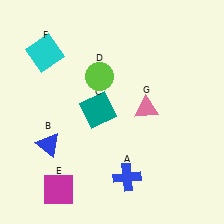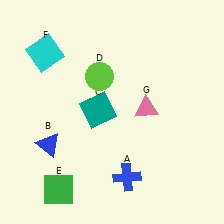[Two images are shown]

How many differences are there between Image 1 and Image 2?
There is 1 difference between the two images.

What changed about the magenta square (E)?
In Image 1, E is magenta. In Image 2, it changed to green.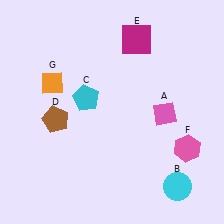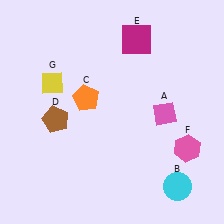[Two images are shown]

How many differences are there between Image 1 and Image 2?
There are 2 differences between the two images.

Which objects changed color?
C changed from cyan to orange. G changed from orange to yellow.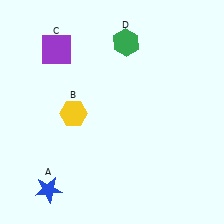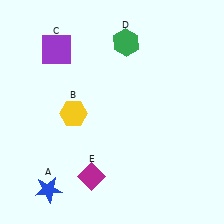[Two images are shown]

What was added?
A magenta diamond (E) was added in Image 2.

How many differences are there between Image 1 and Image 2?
There is 1 difference between the two images.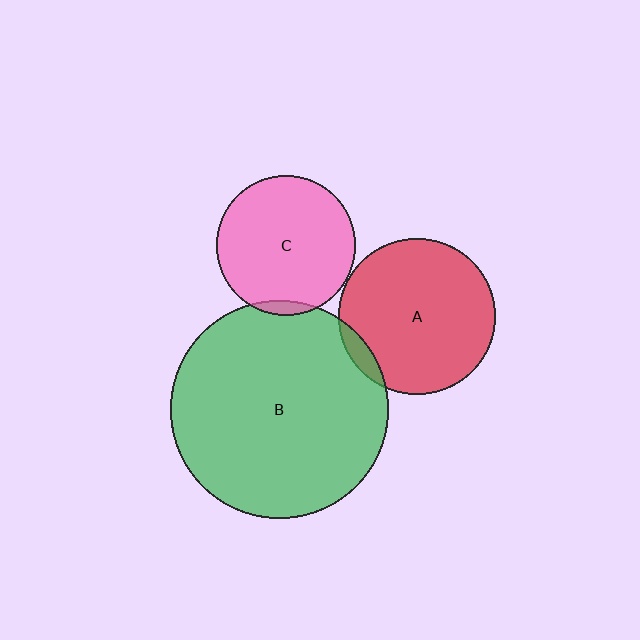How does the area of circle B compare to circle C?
Approximately 2.4 times.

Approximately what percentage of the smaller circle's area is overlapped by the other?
Approximately 5%.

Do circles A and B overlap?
Yes.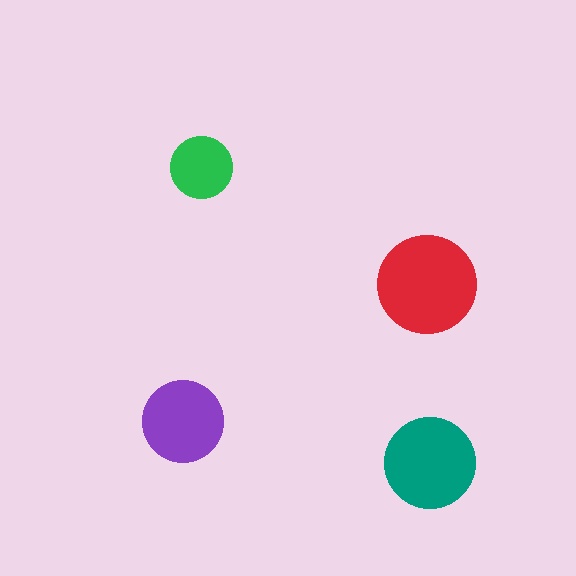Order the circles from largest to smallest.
the red one, the teal one, the purple one, the green one.